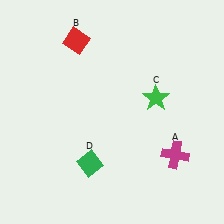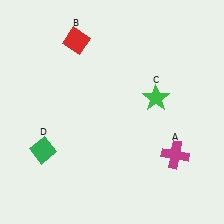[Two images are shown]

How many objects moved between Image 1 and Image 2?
1 object moved between the two images.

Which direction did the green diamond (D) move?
The green diamond (D) moved left.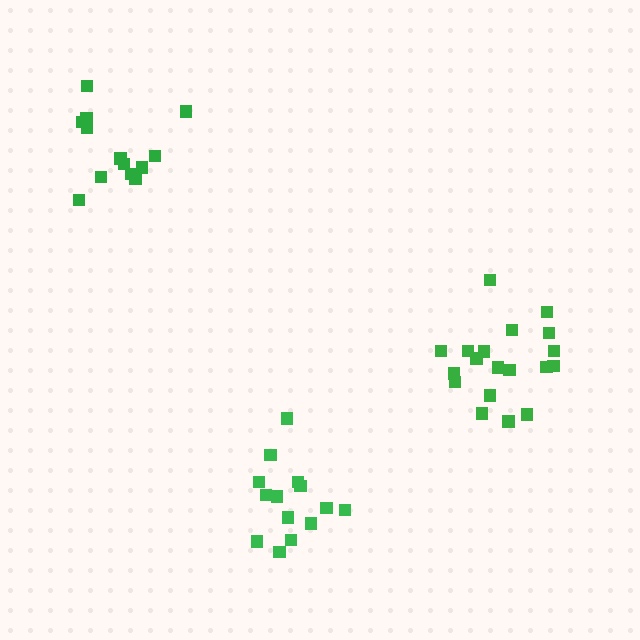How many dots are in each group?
Group 1: 19 dots, Group 2: 13 dots, Group 3: 14 dots (46 total).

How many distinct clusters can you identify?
There are 3 distinct clusters.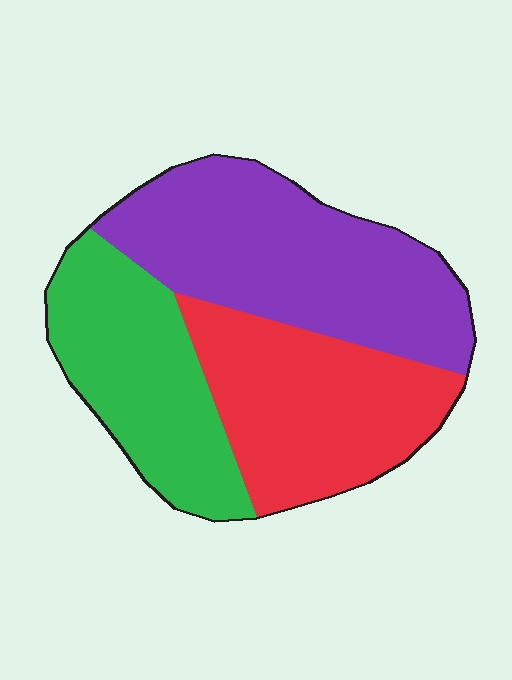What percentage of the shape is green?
Green takes up about one quarter (1/4) of the shape.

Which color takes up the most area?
Purple, at roughly 40%.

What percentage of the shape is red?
Red takes up about one third (1/3) of the shape.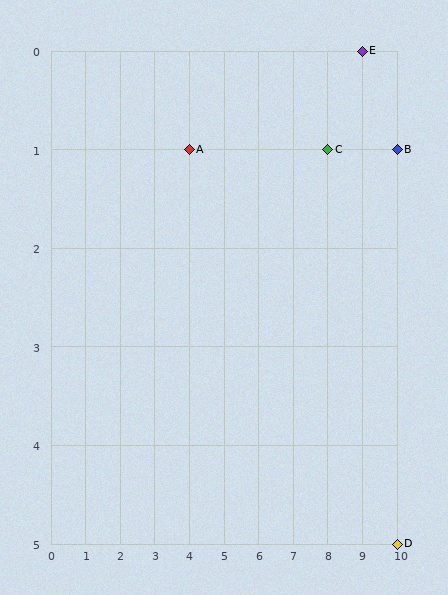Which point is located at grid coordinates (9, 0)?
Point E is at (9, 0).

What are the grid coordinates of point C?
Point C is at grid coordinates (8, 1).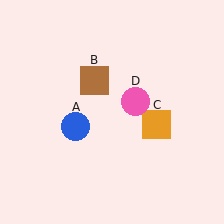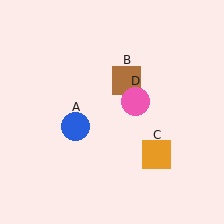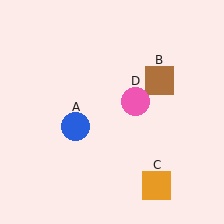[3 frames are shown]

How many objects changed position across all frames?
2 objects changed position: brown square (object B), orange square (object C).